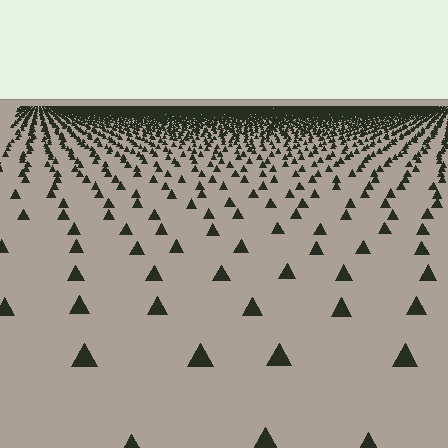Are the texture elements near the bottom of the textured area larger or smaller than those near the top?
Larger. Near the bottom, elements are closer to the viewer and appear at a bigger on-screen size.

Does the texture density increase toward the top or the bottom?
Density increases toward the top.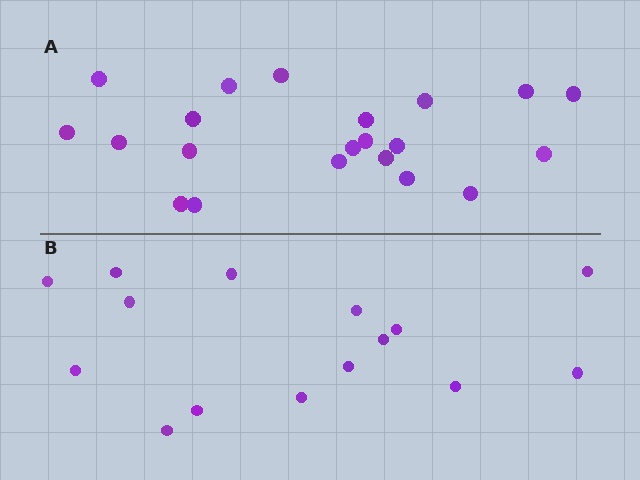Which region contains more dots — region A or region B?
Region A (the top region) has more dots.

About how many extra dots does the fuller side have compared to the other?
Region A has about 6 more dots than region B.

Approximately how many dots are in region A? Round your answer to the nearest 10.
About 20 dots. (The exact count is 21, which rounds to 20.)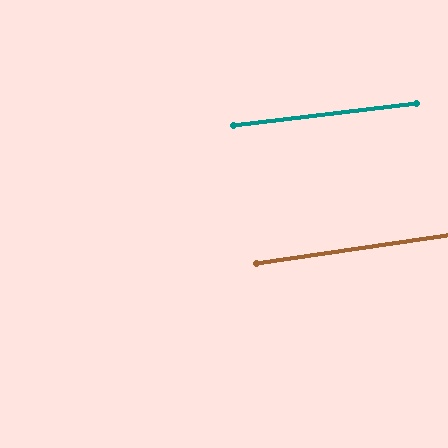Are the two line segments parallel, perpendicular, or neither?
Parallel — their directions differ by only 1.5°.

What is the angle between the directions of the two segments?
Approximately 2 degrees.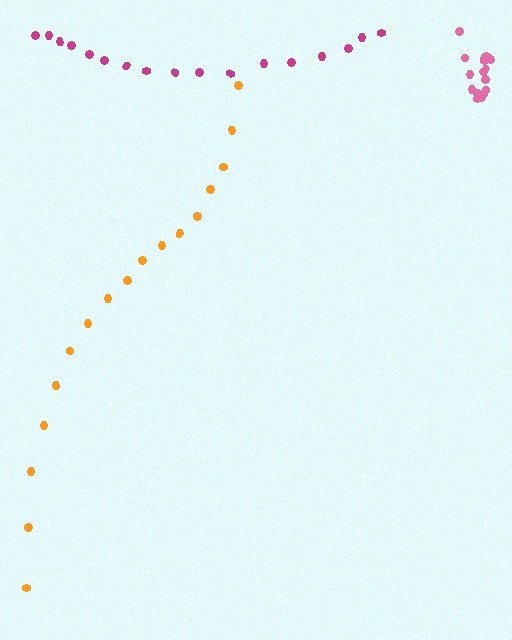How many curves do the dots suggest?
There are 3 distinct paths.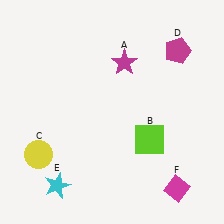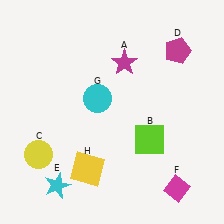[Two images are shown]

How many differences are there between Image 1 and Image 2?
There are 2 differences between the two images.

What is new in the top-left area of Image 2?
A cyan circle (G) was added in the top-left area of Image 2.